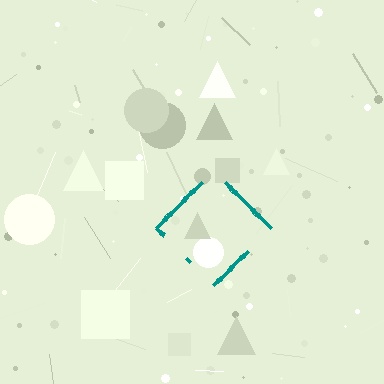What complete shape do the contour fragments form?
The contour fragments form a diamond.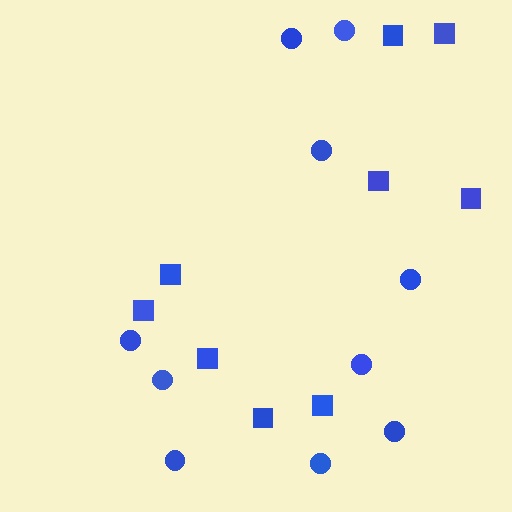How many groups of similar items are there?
There are 2 groups: one group of circles (10) and one group of squares (9).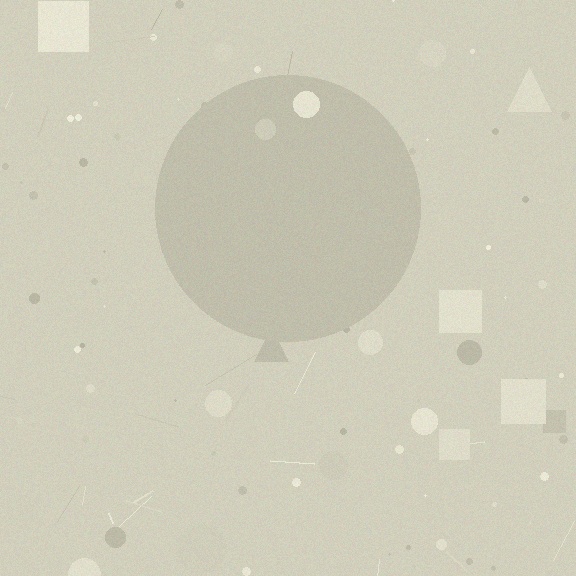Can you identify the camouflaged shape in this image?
The camouflaged shape is a circle.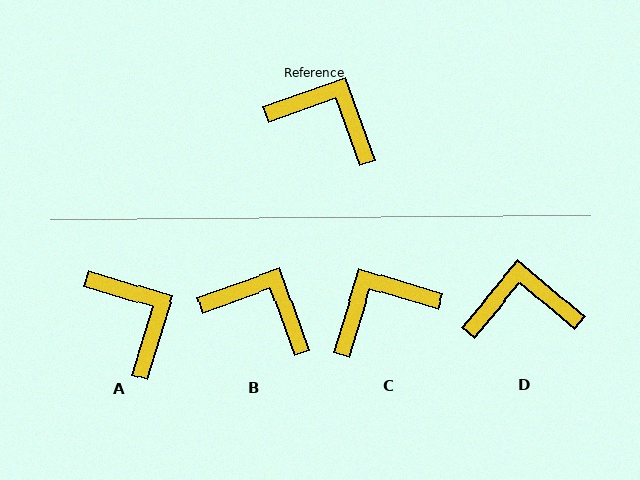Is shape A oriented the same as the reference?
No, it is off by about 37 degrees.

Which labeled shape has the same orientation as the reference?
B.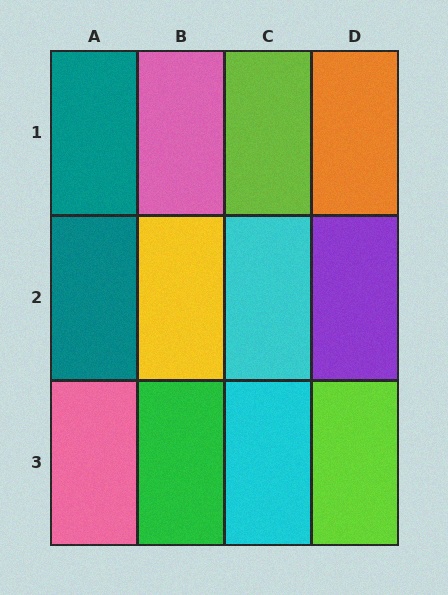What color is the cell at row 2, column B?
Yellow.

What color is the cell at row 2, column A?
Teal.